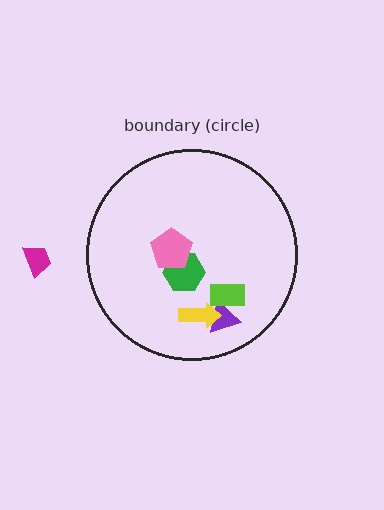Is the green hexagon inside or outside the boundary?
Inside.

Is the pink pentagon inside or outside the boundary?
Inside.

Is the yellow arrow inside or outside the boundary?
Inside.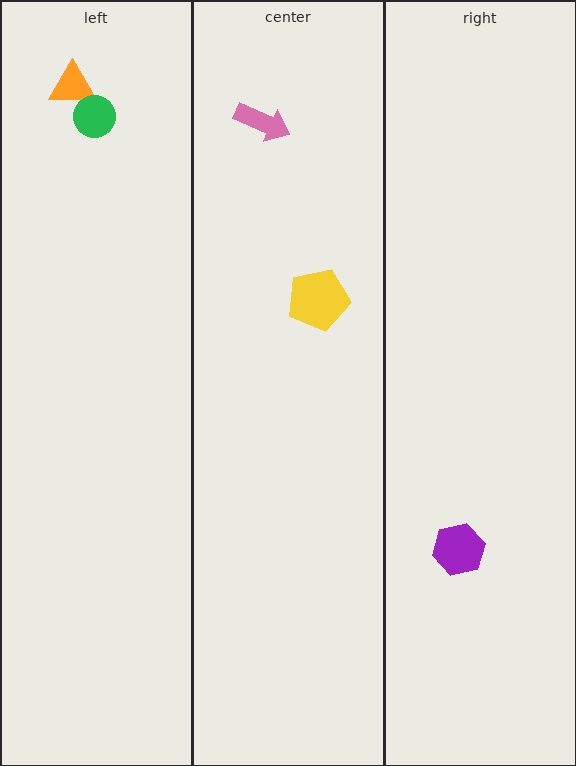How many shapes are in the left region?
2.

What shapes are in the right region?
The purple hexagon.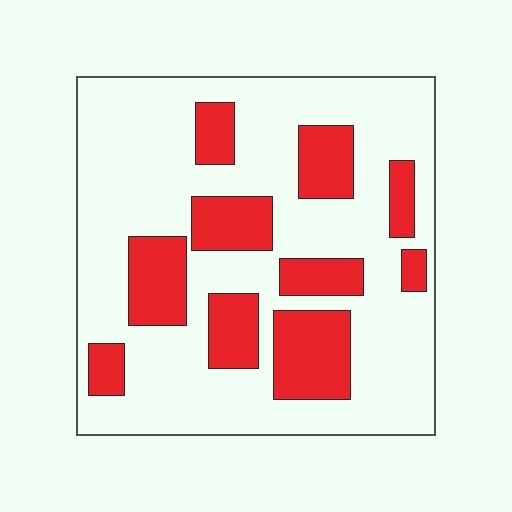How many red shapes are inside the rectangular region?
10.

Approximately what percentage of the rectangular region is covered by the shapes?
Approximately 30%.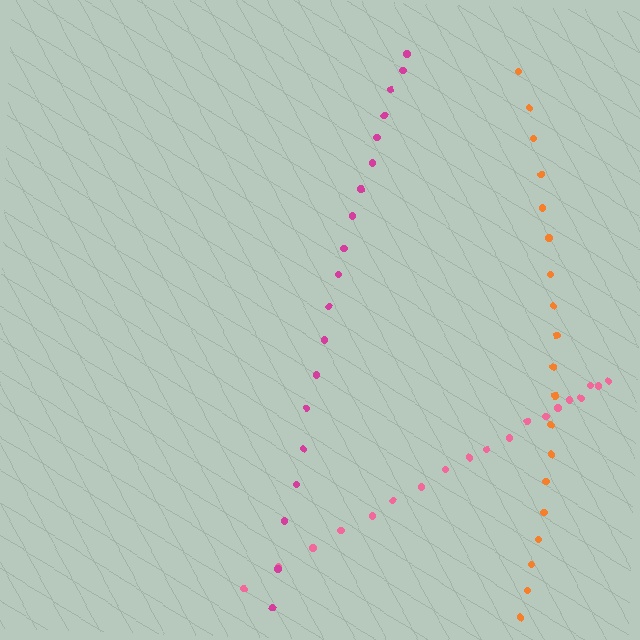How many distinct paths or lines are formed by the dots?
There are 3 distinct paths.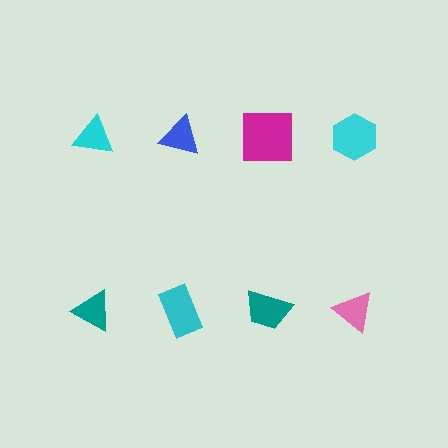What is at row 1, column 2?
A blue triangle.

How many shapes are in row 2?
4 shapes.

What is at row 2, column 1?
A teal triangle.